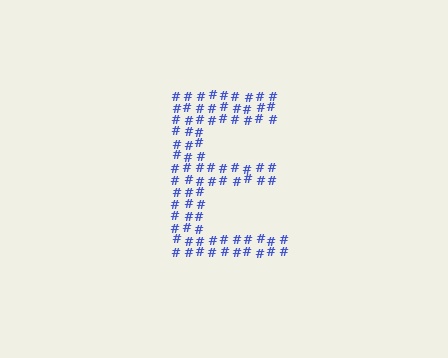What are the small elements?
The small elements are hash symbols.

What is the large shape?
The large shape is the letter E.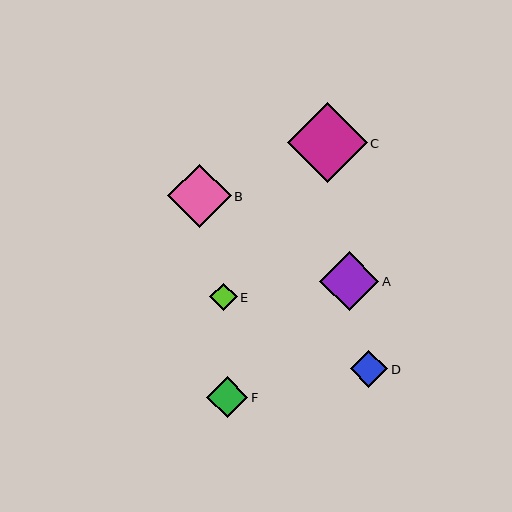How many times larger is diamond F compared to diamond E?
Diamond F is approximately 1.5 times the size of diamond E.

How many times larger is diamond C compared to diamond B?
Diamond C is approximately 1.3 times the size of diamond B.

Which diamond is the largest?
Diamond C is the largest with a size of approximately 79 pixels.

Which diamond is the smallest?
Diamond E is the smallest with a size of approximately 28 pixels.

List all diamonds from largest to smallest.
From largest to smallest: C, B, A, F, D, E.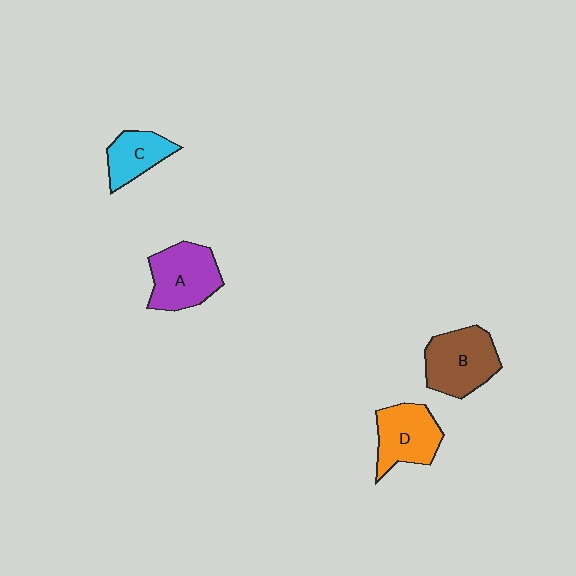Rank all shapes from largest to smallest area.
From largest to smallest: B (brown), A (purple), D (orange), C (cyan).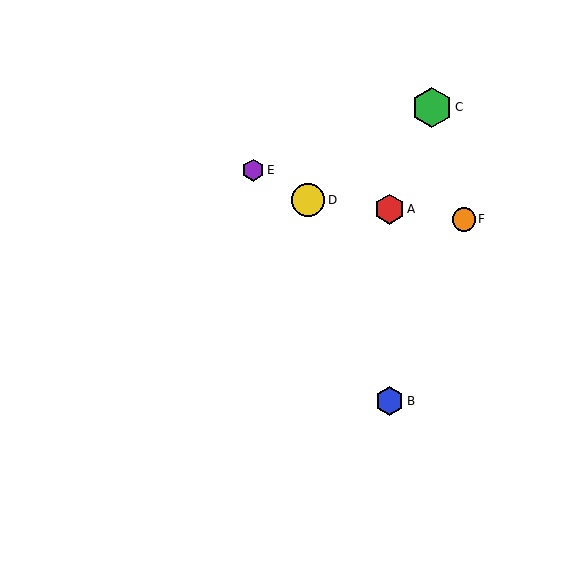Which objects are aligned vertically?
Objects A, B are aligned vertically.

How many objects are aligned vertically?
2 objects (A, B) are aligned vertically.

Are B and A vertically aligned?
Yes, both are at x≈389.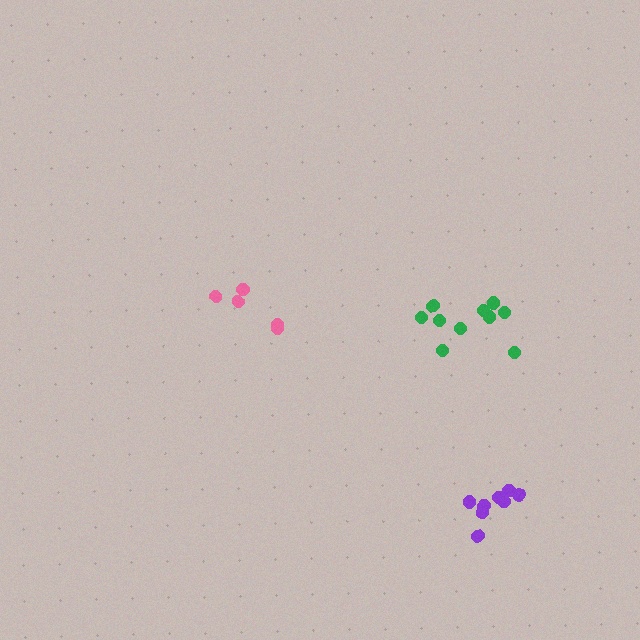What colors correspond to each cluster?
The clusters are colored: green, pink, purple.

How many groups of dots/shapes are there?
There are 3 groups.